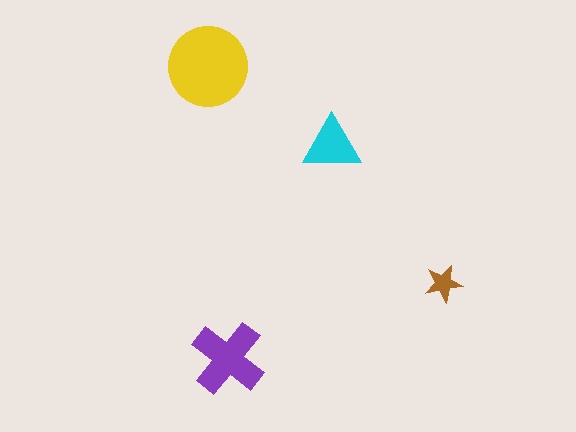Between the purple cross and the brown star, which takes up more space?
The purple cross.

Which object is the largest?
The yellow circle.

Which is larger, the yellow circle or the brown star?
The yellow circle.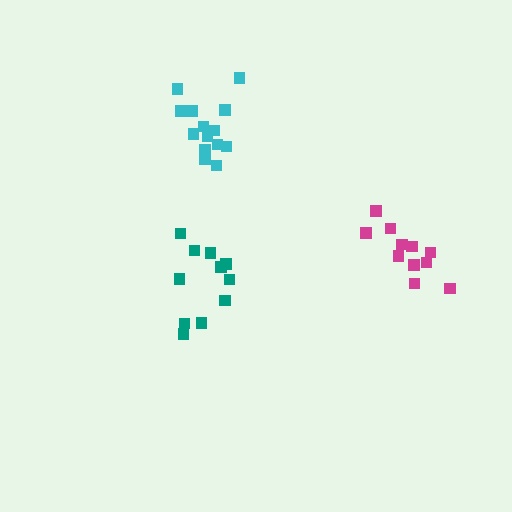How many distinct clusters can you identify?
There are 3 distinct clusters.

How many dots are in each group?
Group 1: 11 dots, Group 2: 11 dots, Group 3: 14 dots (36 total).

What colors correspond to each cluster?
The clusters are colored: teal, magenta, cyan.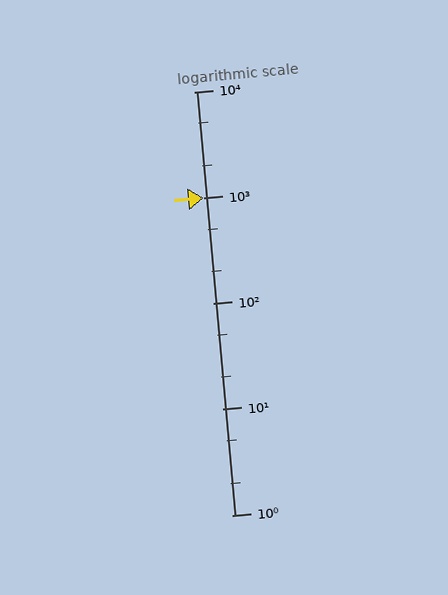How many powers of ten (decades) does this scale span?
The scale spans 4 decades, from 1 to 10000.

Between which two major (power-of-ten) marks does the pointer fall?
The pointer is between 1000 and 10000.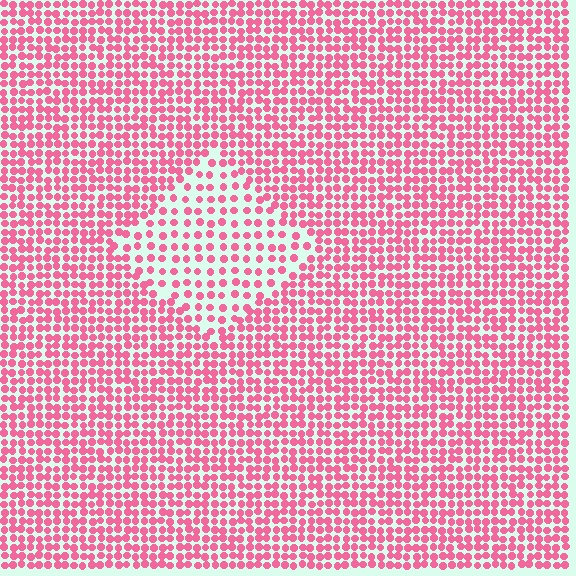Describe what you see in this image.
The image contains small pink elements arranged at two different densities. A diamond-shaped region is visible where the elements are less densely packed than the surrounding area.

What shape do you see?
I see a diamond.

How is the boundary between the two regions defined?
The boundary is defined by a change in element density (approximately 1.9x ratio). All elements are the same color, size, and shape.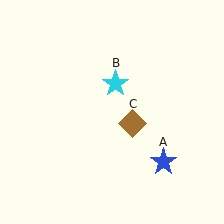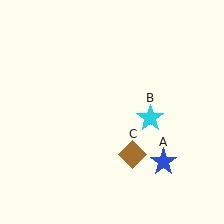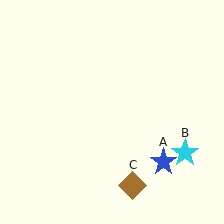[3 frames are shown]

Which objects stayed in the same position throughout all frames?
Blue star (object A) remained stationary.